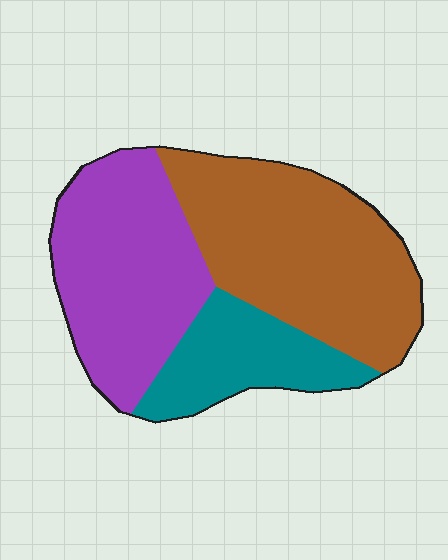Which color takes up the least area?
Teal, at roughly 20%.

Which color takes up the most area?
Brown, at roughly 45%.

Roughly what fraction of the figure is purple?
Purple takes up between a third and a half of the figure.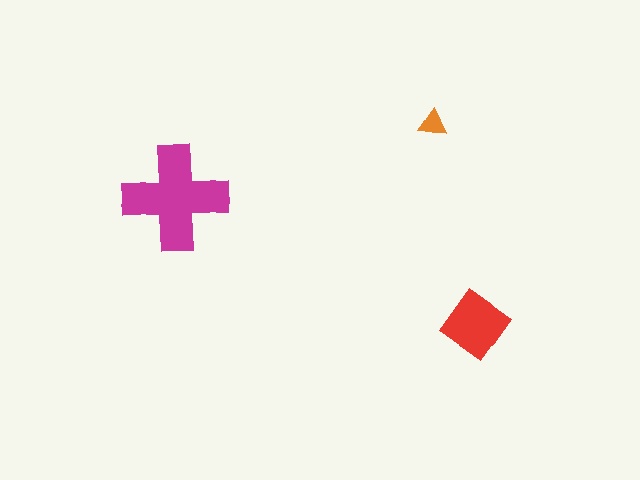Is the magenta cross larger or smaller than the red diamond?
Larger.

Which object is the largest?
The magenta cross.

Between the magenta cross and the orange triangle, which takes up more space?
The magenta cross.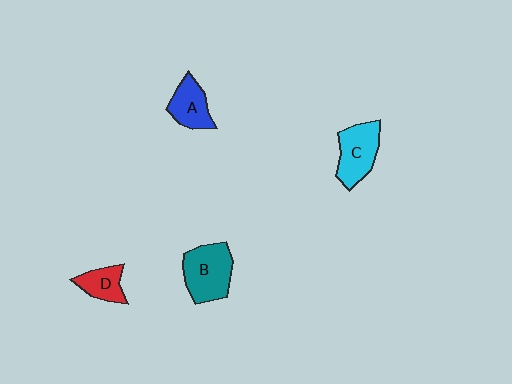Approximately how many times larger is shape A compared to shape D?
Approximately 1.2 times.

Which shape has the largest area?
Shape B (teal).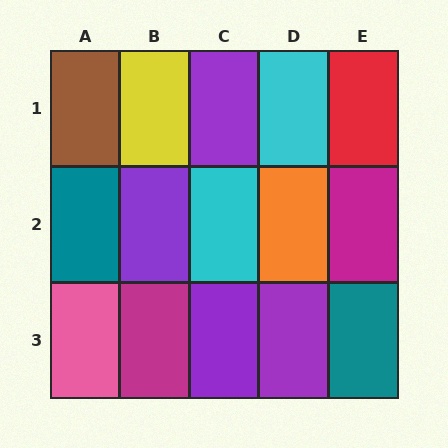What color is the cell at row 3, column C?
Purple.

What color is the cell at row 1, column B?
Yellow.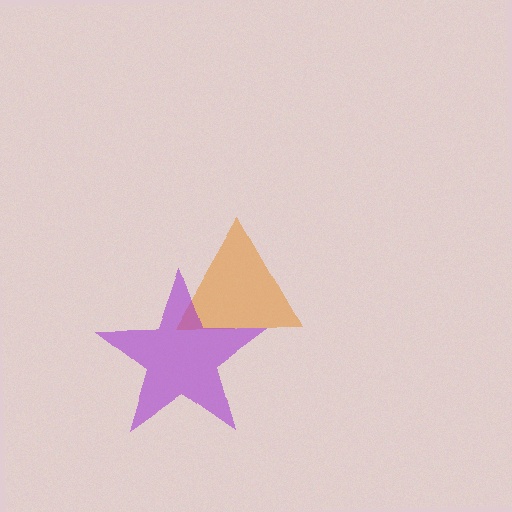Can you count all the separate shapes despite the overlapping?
Yes, there are 2 separate shapes.